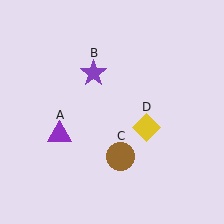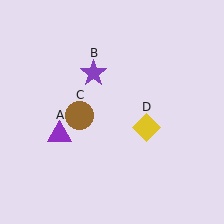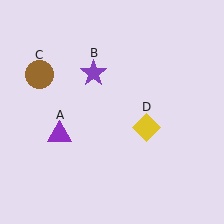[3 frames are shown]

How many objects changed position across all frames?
1 object changed position: brown circle (object C).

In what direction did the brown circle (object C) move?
The brown circle (object C) moved up and to the left.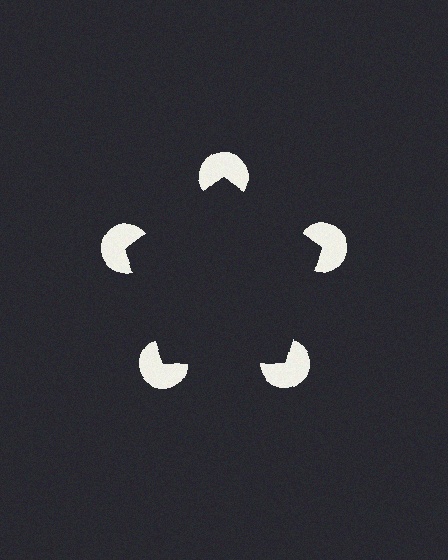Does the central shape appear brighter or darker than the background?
It typically appears slightly darker than the background, even though no actual brightness change is drawn.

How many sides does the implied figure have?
5 sides.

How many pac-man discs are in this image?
There are 5 — one at each vertex of the illusory pentagon.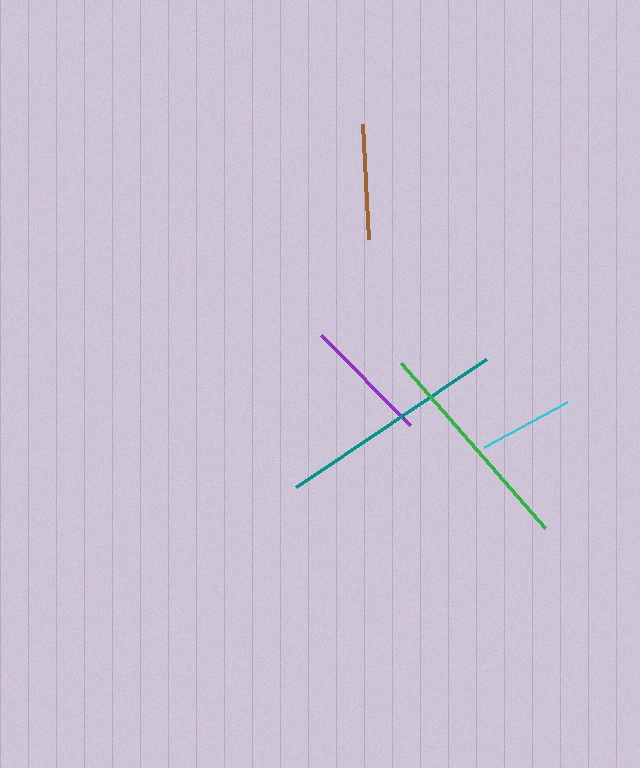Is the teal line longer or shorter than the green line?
The teal line is longer than the green line.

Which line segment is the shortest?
The cyan line is the shortest at approximately 94 pixels.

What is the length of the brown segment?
The brown segment is approximately 115 pixels long.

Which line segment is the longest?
The teal line is the longest at approximately 229 pixels.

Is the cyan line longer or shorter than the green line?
The green line is longer than the cyan line.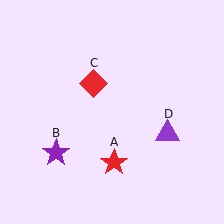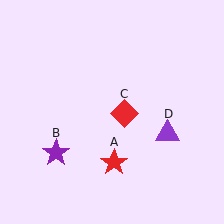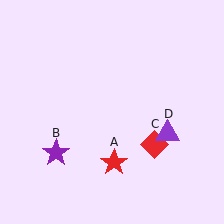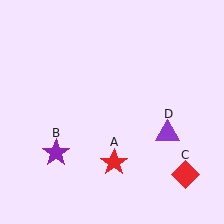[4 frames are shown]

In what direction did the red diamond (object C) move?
The red diamond (object C) moved down and to the right.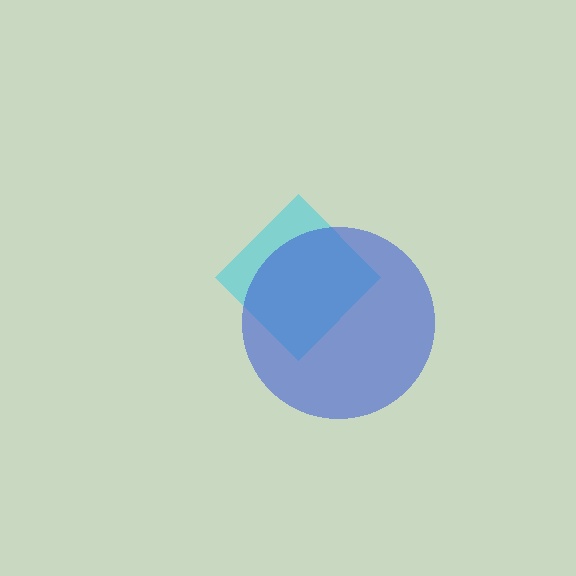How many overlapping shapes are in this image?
There are 2 overlapping shapes in the image.